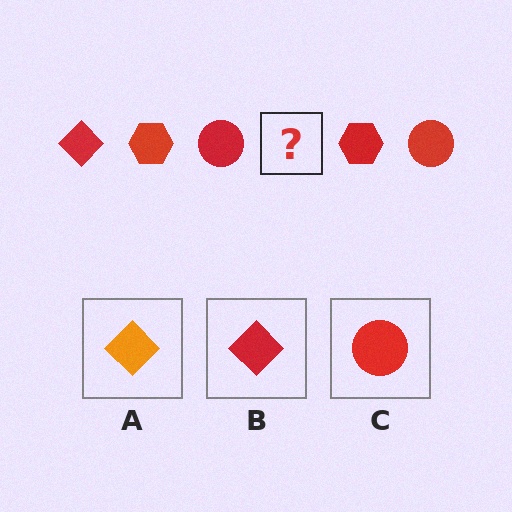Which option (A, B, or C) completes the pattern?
B.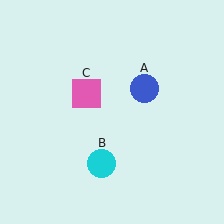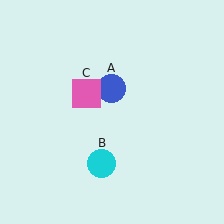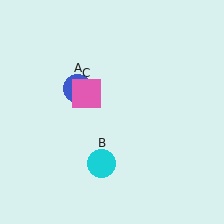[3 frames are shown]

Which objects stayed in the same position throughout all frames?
Cyan circle (object B) and pink square (object C) remained stationary.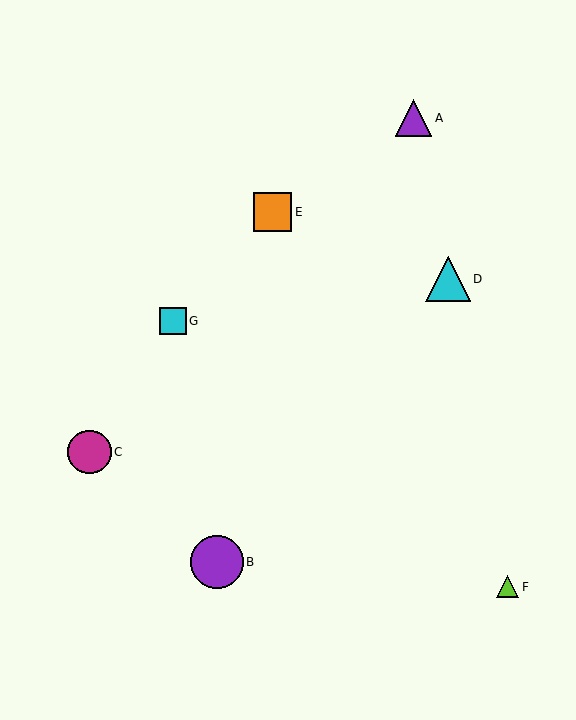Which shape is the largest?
The purple circle (labeled B) is the largest.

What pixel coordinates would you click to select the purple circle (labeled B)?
Click at (217, 562) to select the purple circle B.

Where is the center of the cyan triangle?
The center of the cyan triangle is at (448, 279).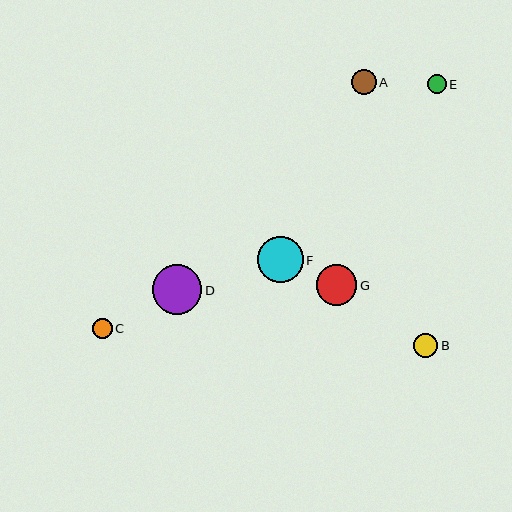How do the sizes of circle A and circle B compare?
Circle A and circle B are approximately the same size.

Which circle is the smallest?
Circle E is the smallest with a size of approximately 19 pixels.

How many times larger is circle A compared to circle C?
Circle A is approximately 1.2 times the size of circle C.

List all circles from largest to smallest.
From largest to smallest: D, F, G, A, B, C, E.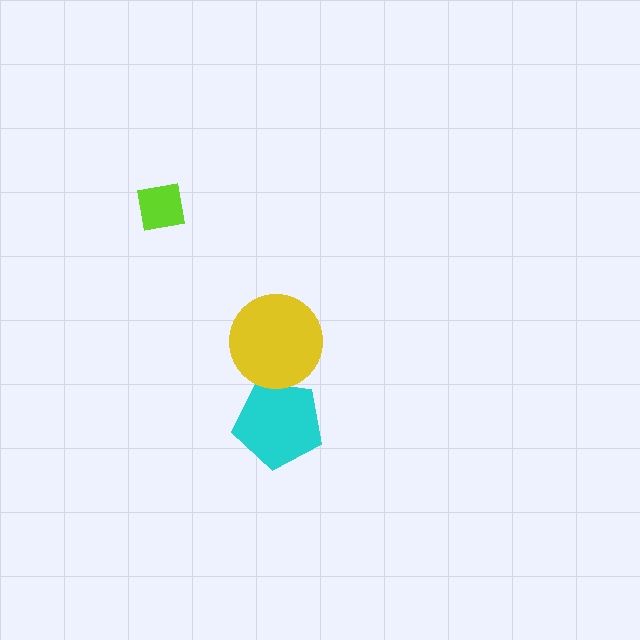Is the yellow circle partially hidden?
No, no other shape covers it.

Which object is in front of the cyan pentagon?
The yellow circle is in front of the cyan pentagon.